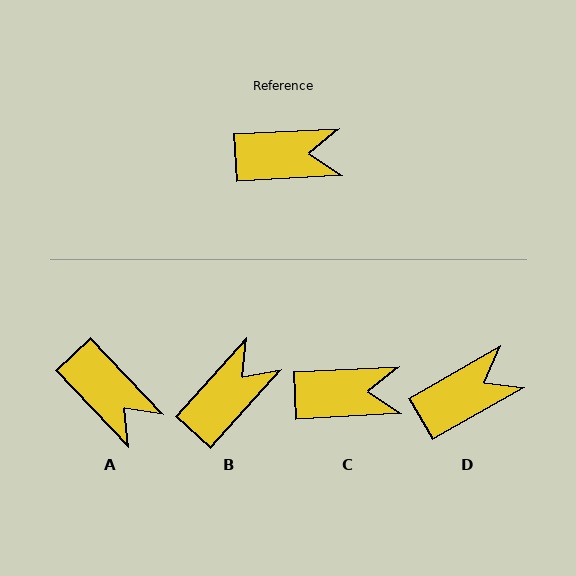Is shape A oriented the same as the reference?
No, it is off by about 49 degrees.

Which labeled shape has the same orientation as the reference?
C.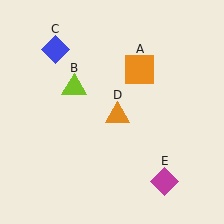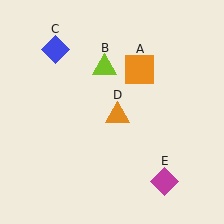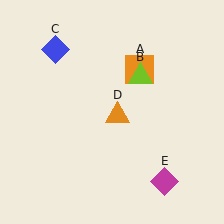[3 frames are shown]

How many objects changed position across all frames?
1 object changed position: lime triangle (object B).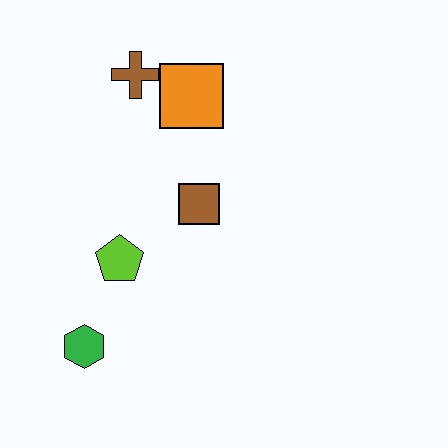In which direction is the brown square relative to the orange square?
The brown square is below the orange square.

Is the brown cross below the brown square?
No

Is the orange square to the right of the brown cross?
Yes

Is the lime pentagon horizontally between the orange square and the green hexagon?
Yes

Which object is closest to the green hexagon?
The lime pentagon is closest to the green hexagon.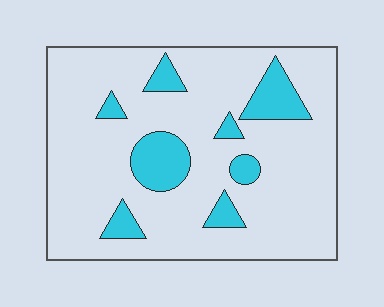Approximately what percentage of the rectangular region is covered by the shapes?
Approximately 15%.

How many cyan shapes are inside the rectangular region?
8.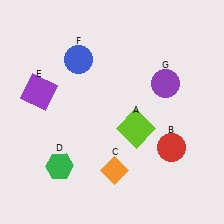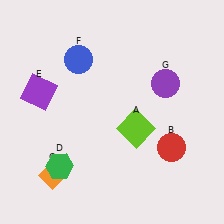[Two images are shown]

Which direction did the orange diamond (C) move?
The orange diamond (C) moved left.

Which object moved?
The orange diamond (C) moved left.